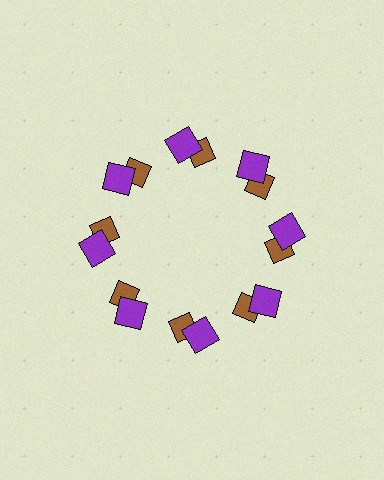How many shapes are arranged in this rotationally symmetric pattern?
There are 24 shapes, arranged in 8 groups of 3.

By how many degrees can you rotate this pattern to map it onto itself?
The pattern maps onto itself every 45 degrees of rotation.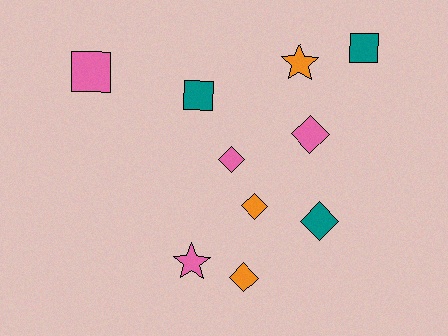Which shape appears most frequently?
Diamond, with 5 objects.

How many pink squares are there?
There is 1 pink square.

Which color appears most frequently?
Pink, with 4 objects.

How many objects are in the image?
There are 10 objects.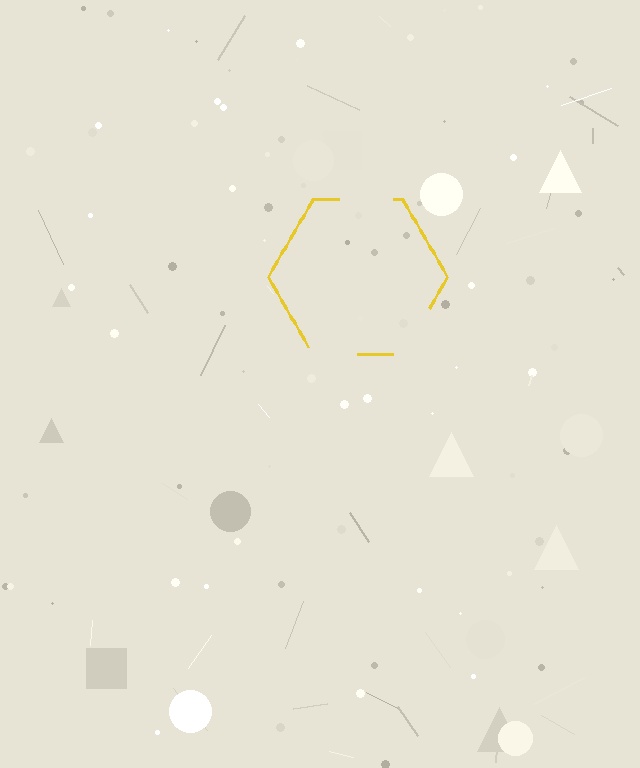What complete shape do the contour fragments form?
The contour fragments form a hexagon.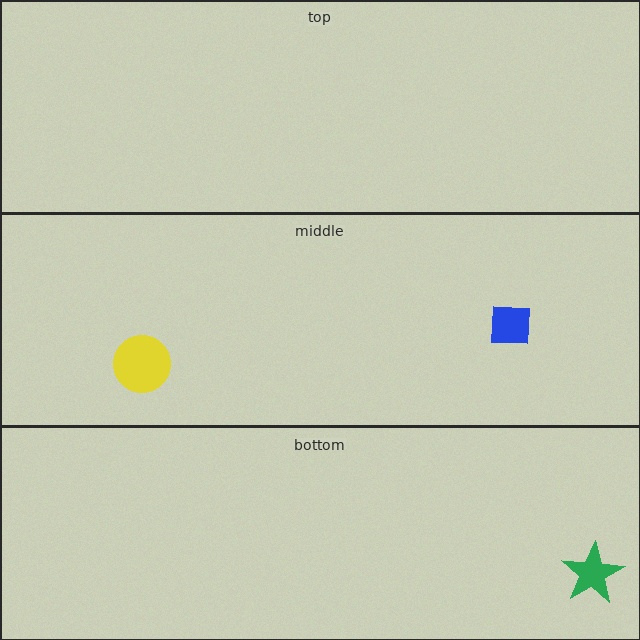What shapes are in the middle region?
The yellow circle, the blue square.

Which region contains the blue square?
The middle region.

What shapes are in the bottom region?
The green star.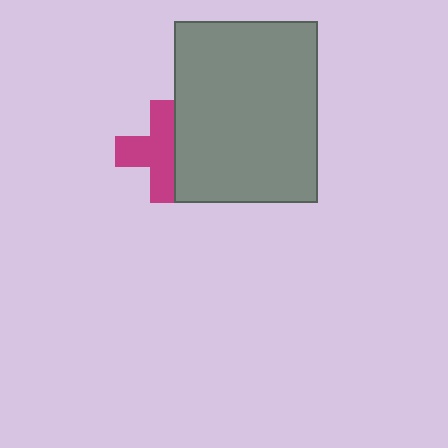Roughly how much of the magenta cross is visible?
About half of it is visible (roughly 64%).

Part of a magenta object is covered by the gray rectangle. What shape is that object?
It is a cross.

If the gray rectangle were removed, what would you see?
You would see the complete magenta cross.